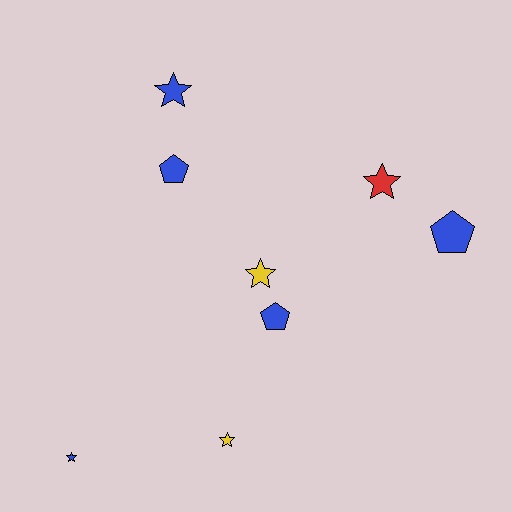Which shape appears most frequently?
Star, with 5 objects.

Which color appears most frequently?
Blue, with 5 objects.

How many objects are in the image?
There are 8 objects.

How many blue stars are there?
There are 2 blue stars.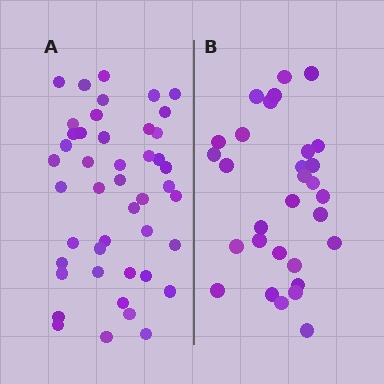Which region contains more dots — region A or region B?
Region A (the left region) has more dots.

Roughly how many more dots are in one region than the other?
Region A has approximately 15 more dots than region B.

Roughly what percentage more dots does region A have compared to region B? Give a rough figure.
About 50% more.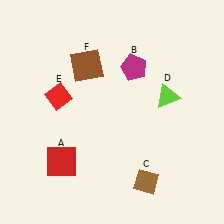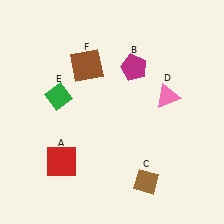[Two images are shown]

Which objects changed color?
D changed from lime to pink. E changed from red to green.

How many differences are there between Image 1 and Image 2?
There are 2 differences between the two images.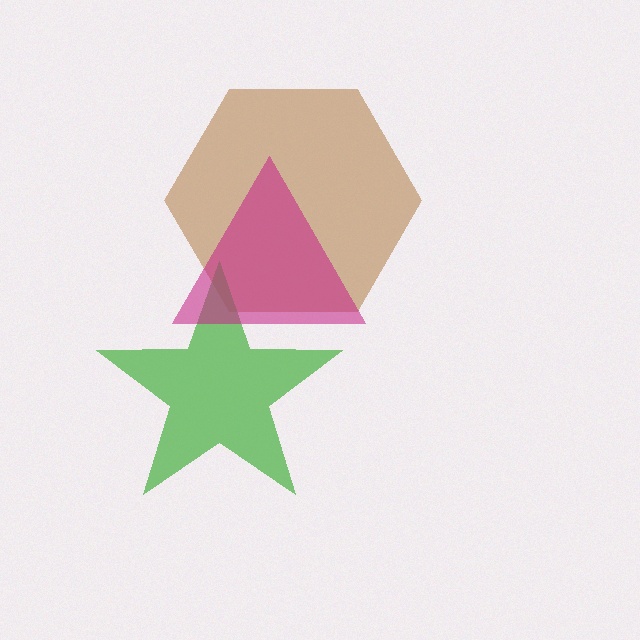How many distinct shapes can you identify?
There are 3 distinct shapes: a brown hexagon, a green star, a magenta triangle.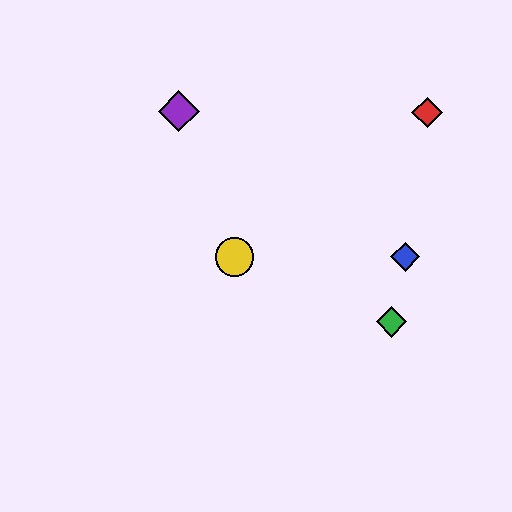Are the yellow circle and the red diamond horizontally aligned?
No, the yellow circle is at y≈257 and the red diamond is at y≈113.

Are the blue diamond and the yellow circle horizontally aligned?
Yes, both are at y≈257.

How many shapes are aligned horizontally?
2 shapes (the blue diamond, the yellow circle) are aligned horizontally.